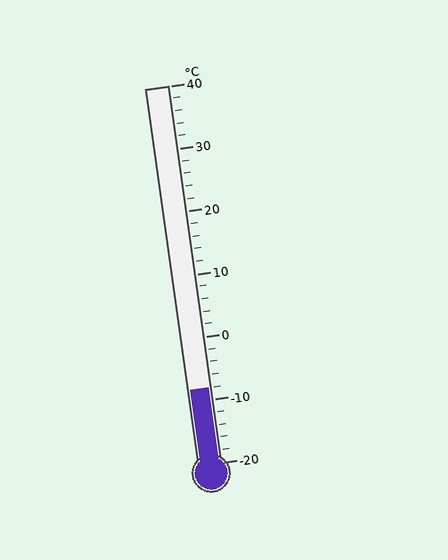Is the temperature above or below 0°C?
The temperature is below 0°C.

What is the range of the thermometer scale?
The thermometer scale ranges from -20°C to 40°C.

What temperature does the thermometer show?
The thermometer shows approximately -8°C.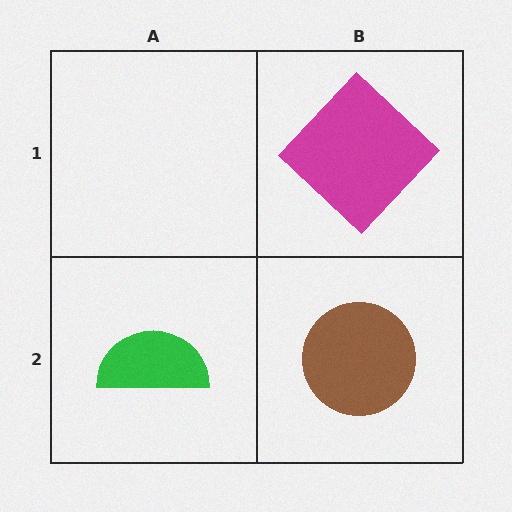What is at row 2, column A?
A green semicircle.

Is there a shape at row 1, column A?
No, that cell is empty.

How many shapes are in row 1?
1 shape.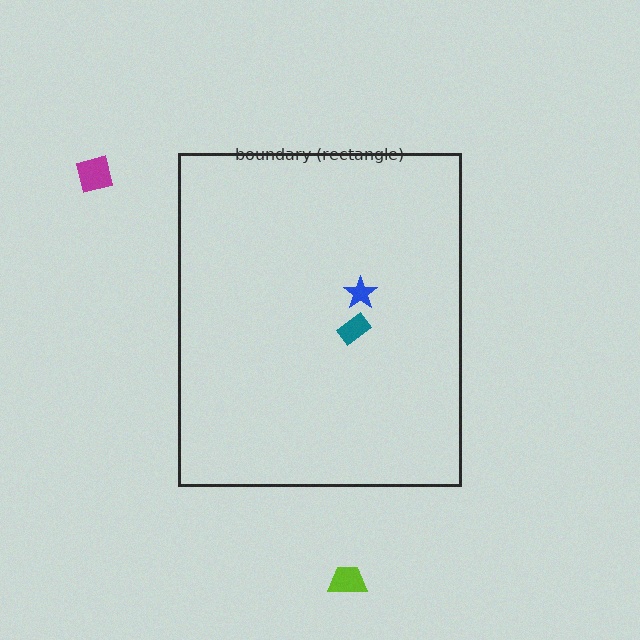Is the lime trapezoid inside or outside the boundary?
Outside.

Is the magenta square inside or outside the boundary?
Outside.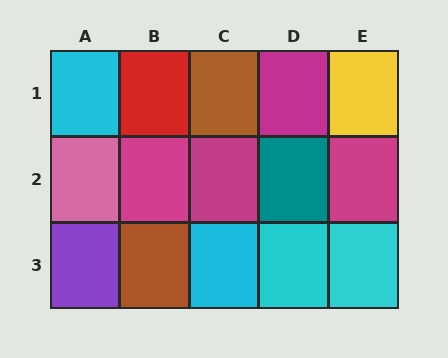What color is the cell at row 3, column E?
Cyan.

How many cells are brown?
2 cells are brown.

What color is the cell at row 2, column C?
Magenta.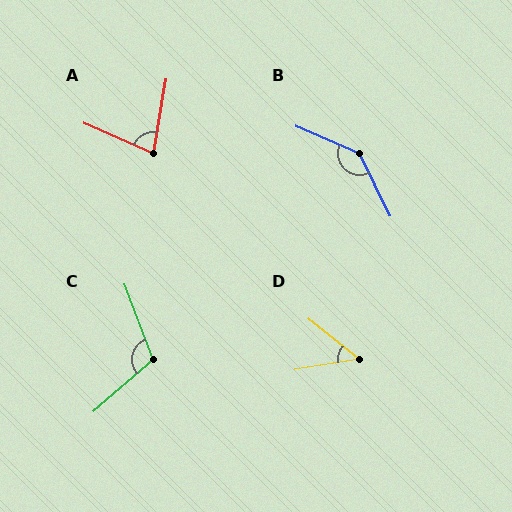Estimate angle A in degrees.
Approximately 76 degrees.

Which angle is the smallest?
D, at approximately 48 degrees.